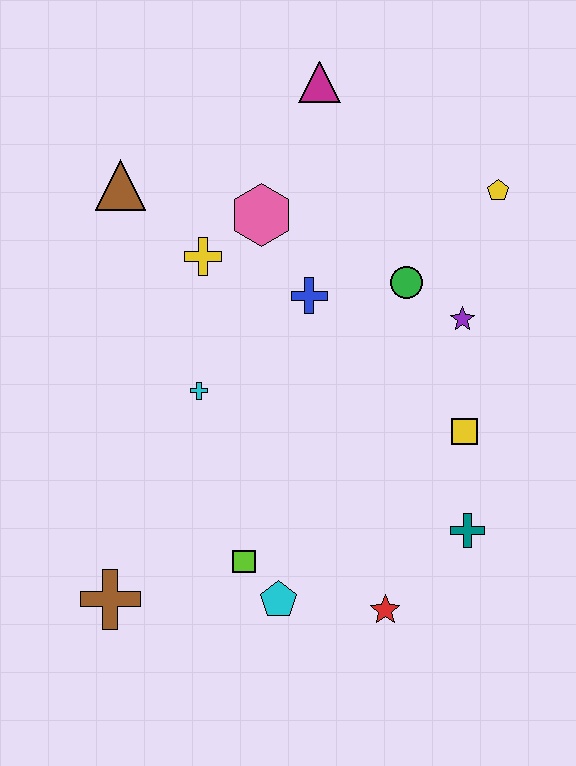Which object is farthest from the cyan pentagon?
The magenta triangle is farthest from the cyan pentagon.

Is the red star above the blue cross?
No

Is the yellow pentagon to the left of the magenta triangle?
No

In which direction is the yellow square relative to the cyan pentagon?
The yellow square is to the right of the cyan pentagon.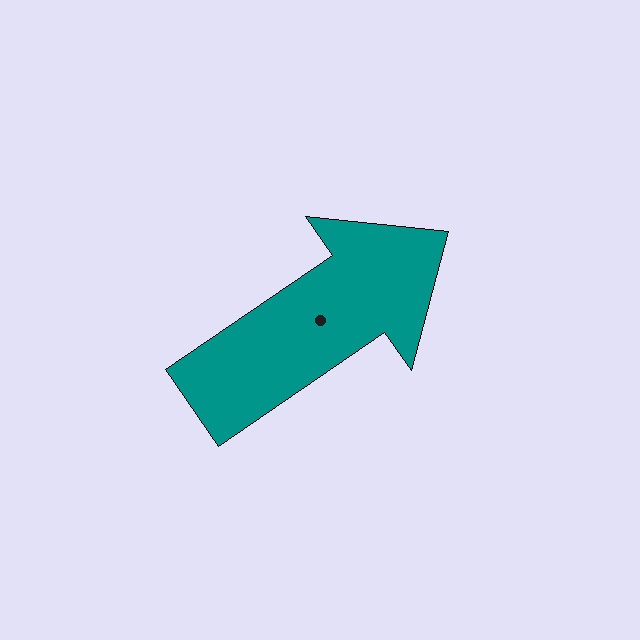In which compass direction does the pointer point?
Northeast.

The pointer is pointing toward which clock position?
Roughly 2 o'clock.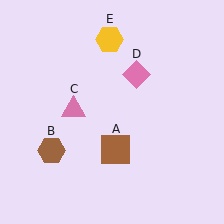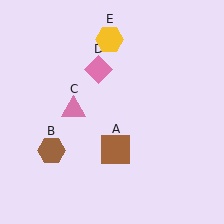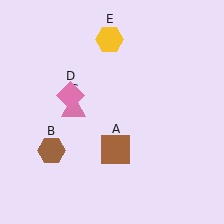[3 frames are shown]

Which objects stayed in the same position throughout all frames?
Brown square (object A) and brown hexagon (object B) and pink triangle (object C) and yellow hexagon (object E) remained stationary.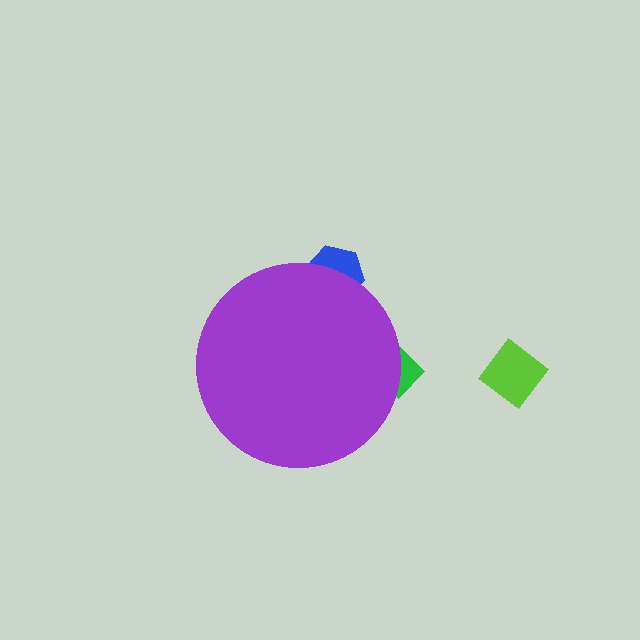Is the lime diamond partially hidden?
No, the lime diamond is fully visible.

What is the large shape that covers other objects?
A purple circle.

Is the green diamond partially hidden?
Yes, the green diamond is partially hidden behind the purple circle.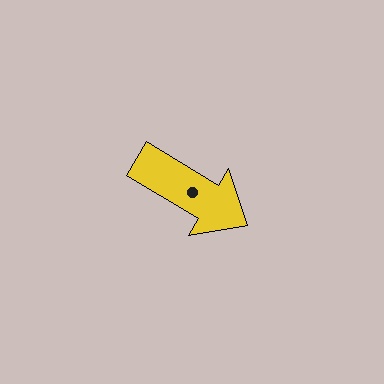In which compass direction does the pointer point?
Southeast.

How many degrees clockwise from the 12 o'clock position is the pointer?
Approximately 121 degrees.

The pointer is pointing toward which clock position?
Roughly 4 o'clock.